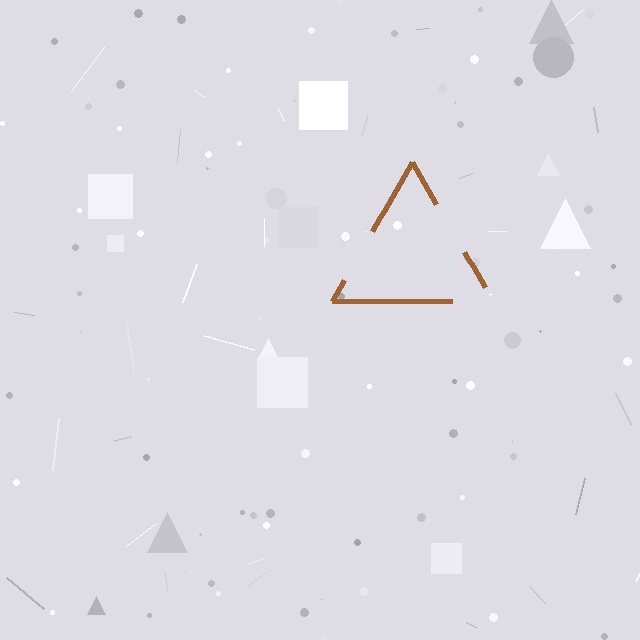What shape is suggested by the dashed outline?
The dashed outline suggests a triangle.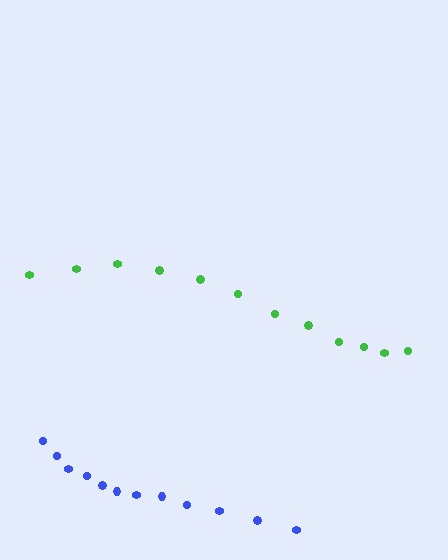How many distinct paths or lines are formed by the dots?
There are 2 distinct paths.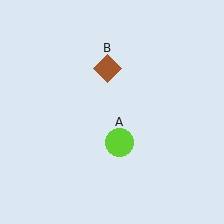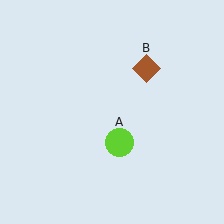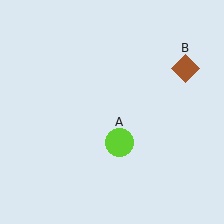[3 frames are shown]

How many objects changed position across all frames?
1 object changed position: brown diamond (object B).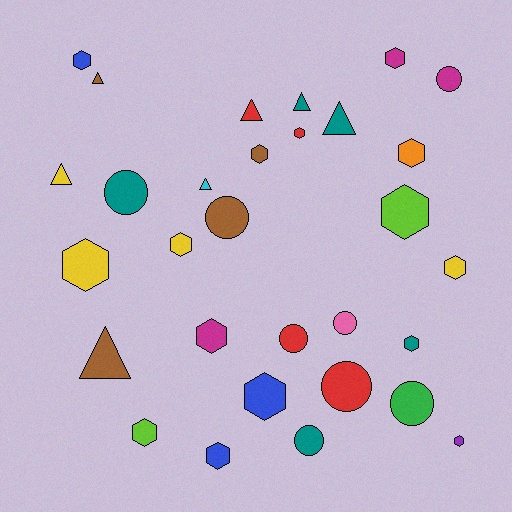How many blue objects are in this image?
There are 3 blue objects.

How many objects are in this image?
There are 30 objects.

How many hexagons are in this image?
There are 15 hexagons.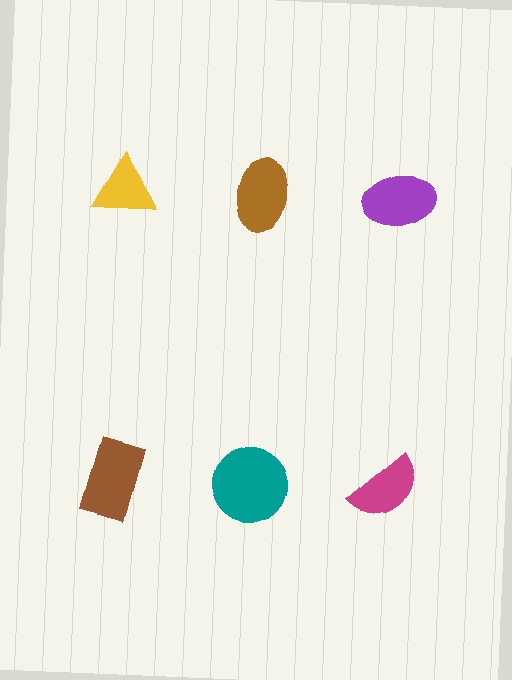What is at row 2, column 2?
A teal circle.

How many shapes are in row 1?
3 shapes.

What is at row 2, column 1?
A brown rectangle.